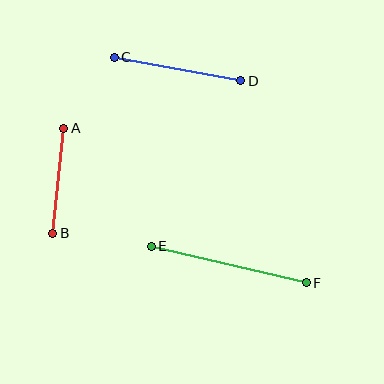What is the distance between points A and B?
The distance is approximately 106 pixels.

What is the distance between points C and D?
The distance is approximately 129 pixels.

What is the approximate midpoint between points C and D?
The midpoint is at approximately (177, 69) pixels.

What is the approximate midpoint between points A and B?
The midpoint is at approximately (58, 181) pixels.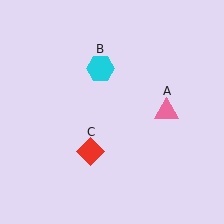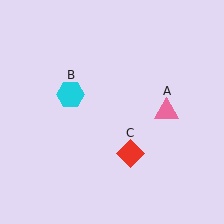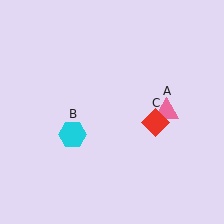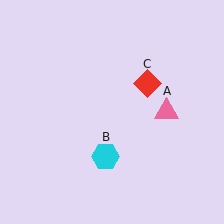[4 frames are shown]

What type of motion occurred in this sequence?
The cyan hexagon (object B), red diamond (object C) rotated counterclockwise around the center of the scene.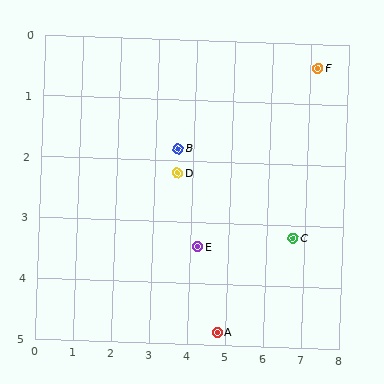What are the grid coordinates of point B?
Point B is at approximately (3.6, 1.8).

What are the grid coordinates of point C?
Point C is at approximately (6.7, 3.2).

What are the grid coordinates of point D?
Point D is at approximately (3.6, 2.2).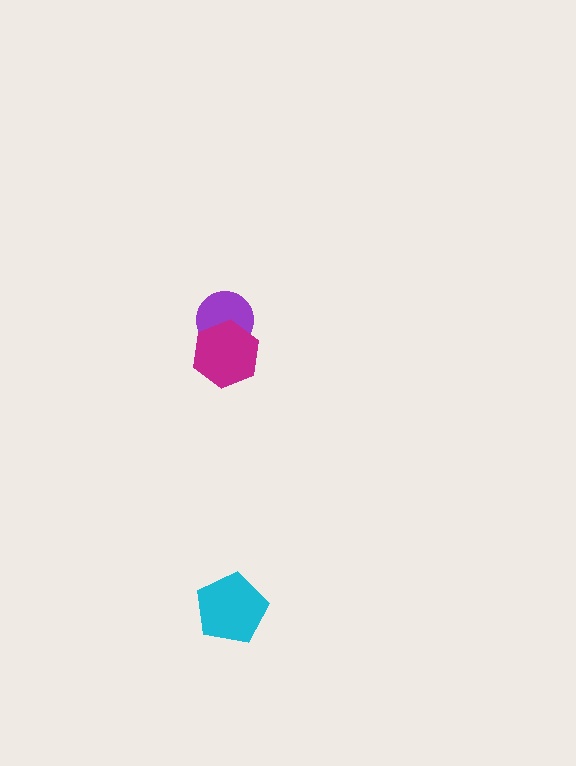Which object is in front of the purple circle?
The magenta hexagon is in front of the purple circle.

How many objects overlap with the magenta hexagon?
1 object overlaps with the magenta hexagon.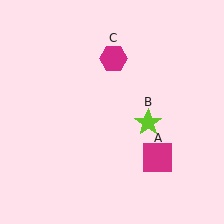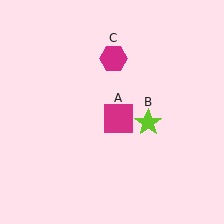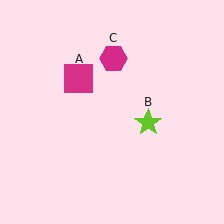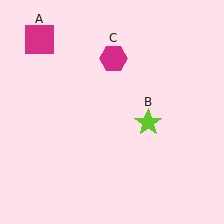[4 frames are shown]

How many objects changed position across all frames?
1 object changed position: magenta square (object A).